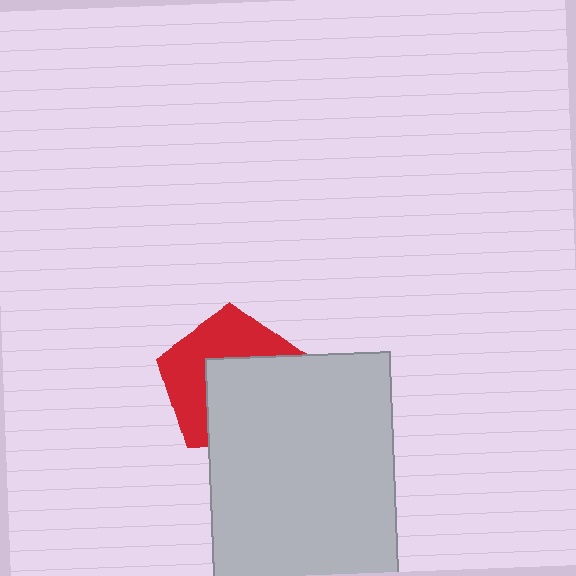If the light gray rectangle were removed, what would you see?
You would see the complete red pentagon.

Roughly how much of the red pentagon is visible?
About half of it is visible (roughly 48%).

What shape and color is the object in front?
The object in front is a light gray rectangle.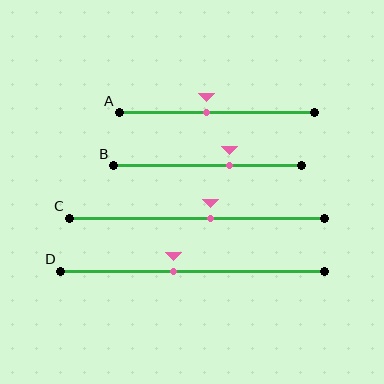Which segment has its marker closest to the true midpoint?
Segment A has its marker closest to the true midpoint.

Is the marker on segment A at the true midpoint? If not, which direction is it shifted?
No, the marker on segment A is shifted to the left by about 5% of the segment length.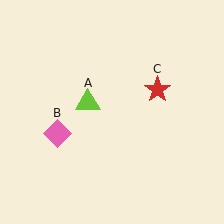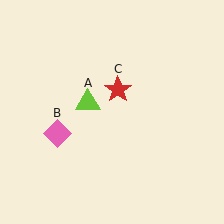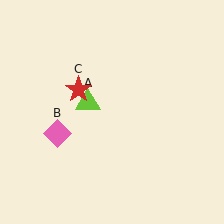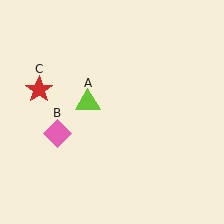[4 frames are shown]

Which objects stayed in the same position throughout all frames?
Lime triangle (object A) and pink diamond (object B) remained stationary.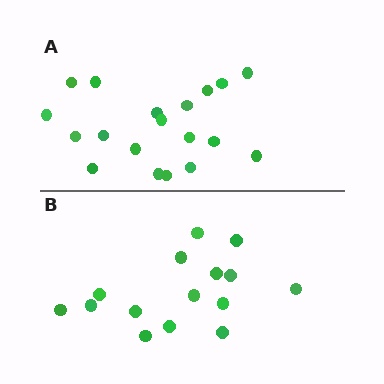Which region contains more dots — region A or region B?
Region A (the top region) has more dots.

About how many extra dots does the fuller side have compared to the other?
Region A has about 4 more dots than region B.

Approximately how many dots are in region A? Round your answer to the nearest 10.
About 20 dots. (The exact count is 19, which rounds to 20.)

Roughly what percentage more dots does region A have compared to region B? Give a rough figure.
About 25% more.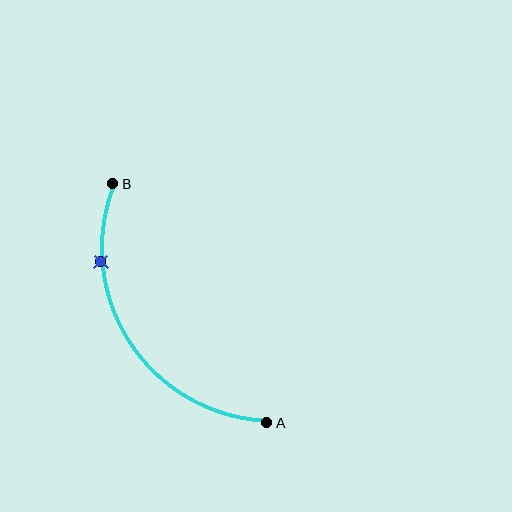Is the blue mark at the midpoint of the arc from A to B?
No. The blue mark lies on the arc but is closer to endpoint B. The arc midpoint would be at the point on the curve equidistant along the arc from both A and B.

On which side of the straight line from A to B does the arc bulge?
The arc bulges to the left of the straight line connecting A and B.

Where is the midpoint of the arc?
The arc midpoint is the point on the curve farthest from the straight line joining A and B. It sits to the left of that line.